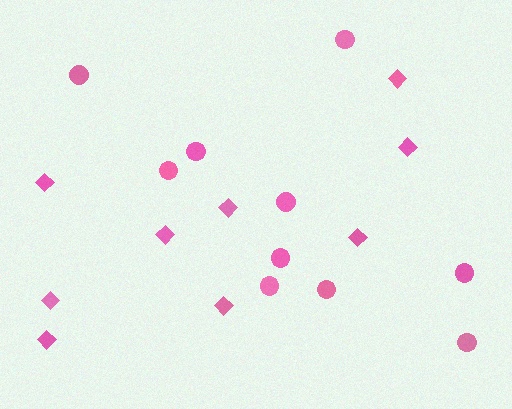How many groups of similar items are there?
There are 2 groups: one group of circles (10) and one group of diamonds (9).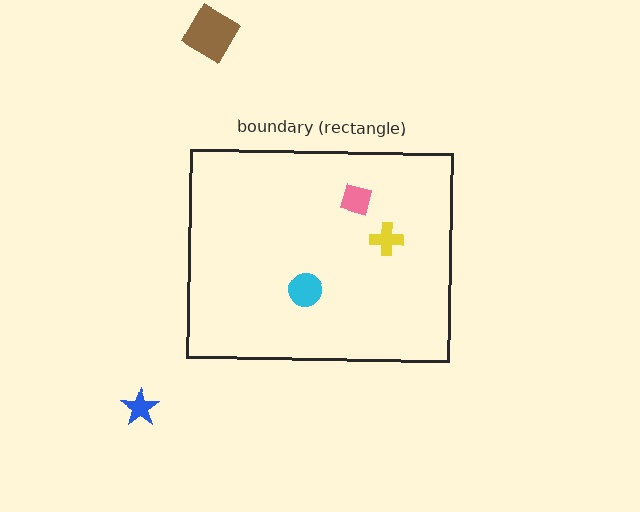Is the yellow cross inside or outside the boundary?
Inside.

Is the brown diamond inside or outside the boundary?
Outside.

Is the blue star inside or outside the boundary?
Outside.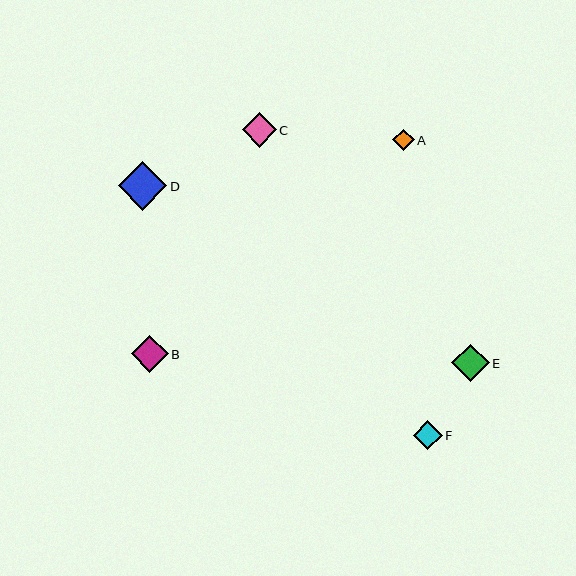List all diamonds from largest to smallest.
From largest to smallest: D, B, E, C, F, A.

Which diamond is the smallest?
Diamond A is the smallest with a size of approximately 21 pixels.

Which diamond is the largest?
Diamond D is the largest with a size of approximately 48 pixels.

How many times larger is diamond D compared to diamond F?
Diamond D is approximately 1.7 times the size of diamond F.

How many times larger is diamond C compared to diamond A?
Diamond C is approximately 1.6 times the size of diamond A.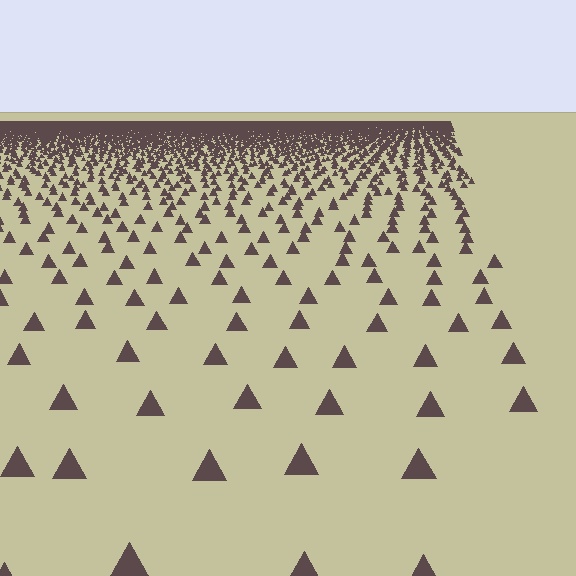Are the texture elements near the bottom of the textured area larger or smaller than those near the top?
Larger. Near the bottom, elements are closer to the viewer and appear at a bigger on-screen size.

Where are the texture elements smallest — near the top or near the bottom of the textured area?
Near the top.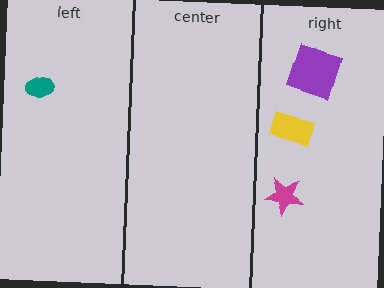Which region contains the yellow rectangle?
The right region.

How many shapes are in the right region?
4.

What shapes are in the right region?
The cyan cross, the yellow rectangle, the magenta star, the purple square.